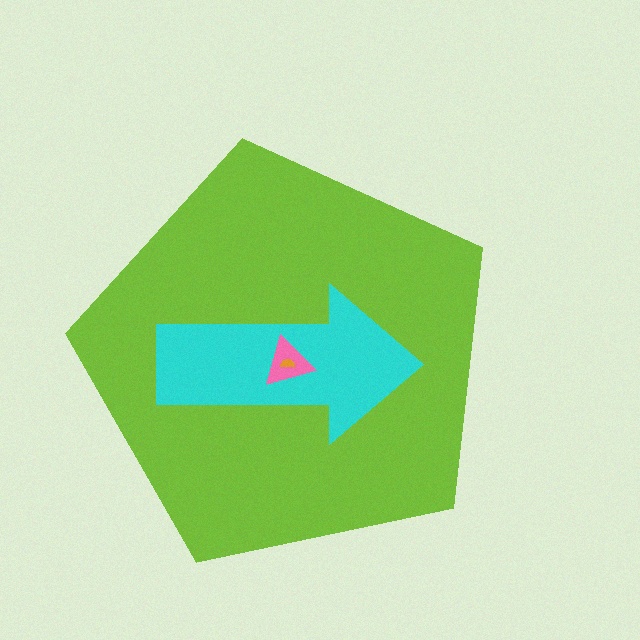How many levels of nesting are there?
4.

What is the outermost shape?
The lime pentagon.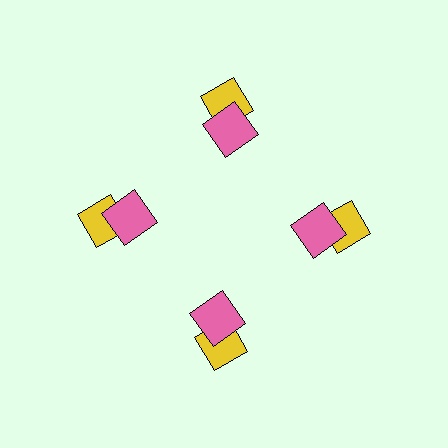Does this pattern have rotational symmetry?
Yes, this pattern has 4-fold rotational symmetry. It looks the same after rotating 90 degrees around the center.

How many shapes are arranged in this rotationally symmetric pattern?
There are 8 shapes, arranged in 4 groups of 2.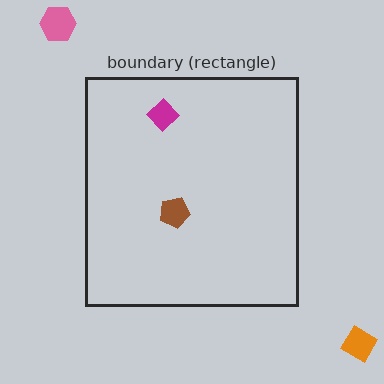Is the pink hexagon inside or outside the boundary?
Outside.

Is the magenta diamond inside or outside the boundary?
Inside.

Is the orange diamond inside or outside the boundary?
Outside.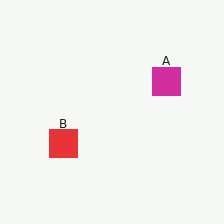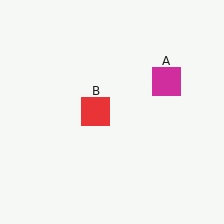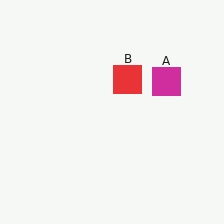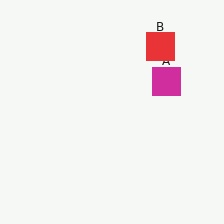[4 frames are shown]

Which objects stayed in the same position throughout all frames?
Magenta square (object A) remained stationary.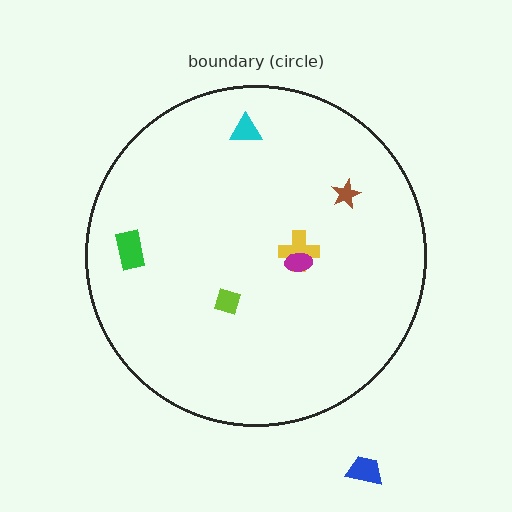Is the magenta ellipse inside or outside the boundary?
Inside.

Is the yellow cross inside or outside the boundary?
Inside.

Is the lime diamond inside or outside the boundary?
Inside.